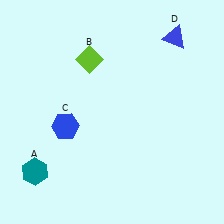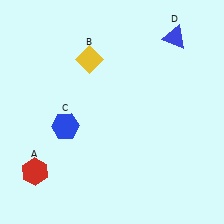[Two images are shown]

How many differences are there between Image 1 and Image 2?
There are 2 differences between the two images.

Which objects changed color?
A changed from teal to red. B changed from lime to yellow.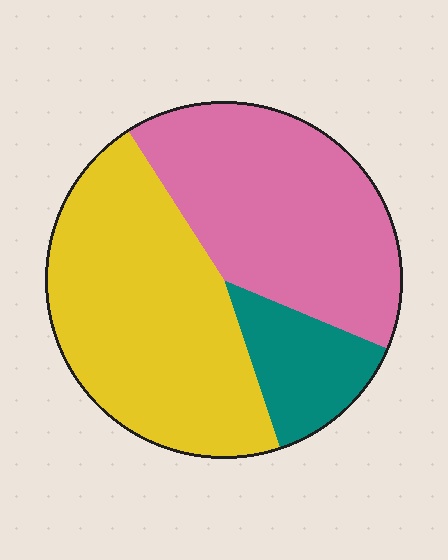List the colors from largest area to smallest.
From largest to smallest: yellow, pink, teal.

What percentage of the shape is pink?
Pink covers 40% of the shape.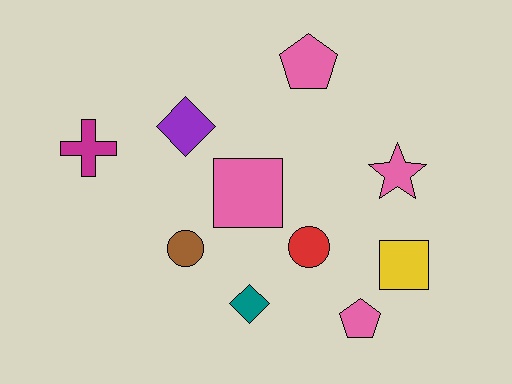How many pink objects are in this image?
There are 4 pink objects.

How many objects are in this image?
There are 10 objects.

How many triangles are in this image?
There are no triangles.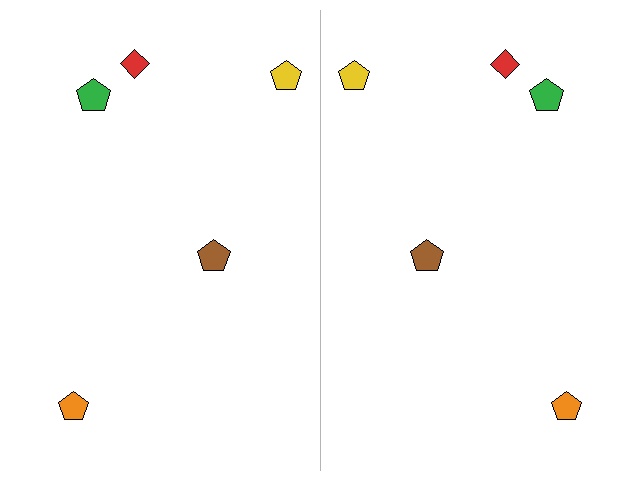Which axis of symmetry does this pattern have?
The pattern has a vertical axis of symmetry running through the center of the image.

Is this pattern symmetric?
Yes, this pattern has bilateral (reflection) symmetry.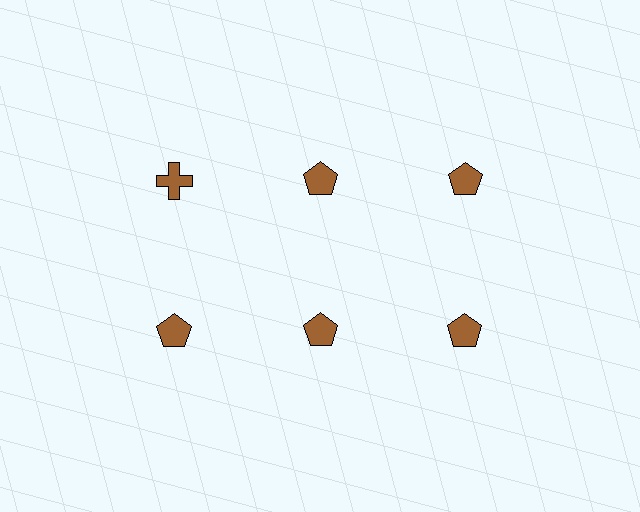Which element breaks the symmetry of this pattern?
The brown cross in the top row, leftmost column breaks the symmetry. All other shapes are brown pentagons.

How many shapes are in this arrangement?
There are 6 shapes arranged in a grid pattern.